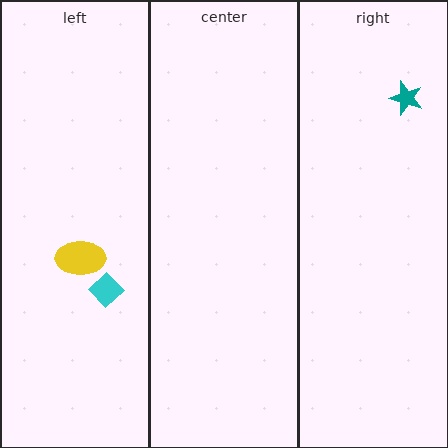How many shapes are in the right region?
1.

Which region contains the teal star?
The right region.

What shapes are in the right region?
The teal star.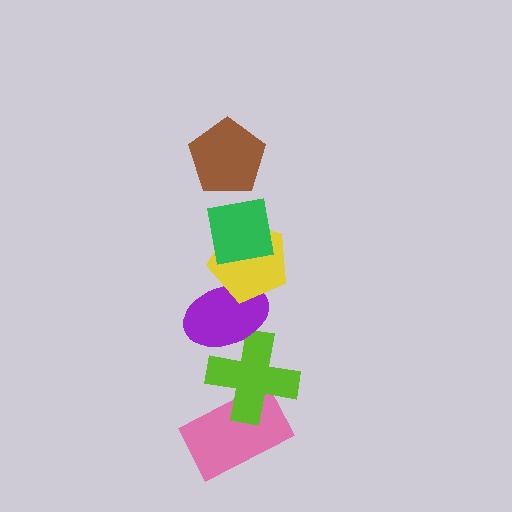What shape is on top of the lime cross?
The purple ellipse is on top of the lime cross.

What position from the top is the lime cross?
The lime cross is 5th from the top.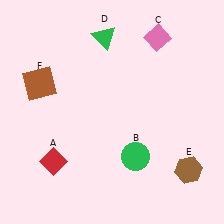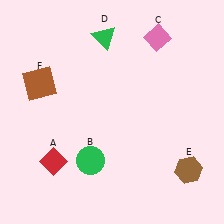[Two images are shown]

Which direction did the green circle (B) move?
The green circle (B) moved left.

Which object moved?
The green circle (B) moved left.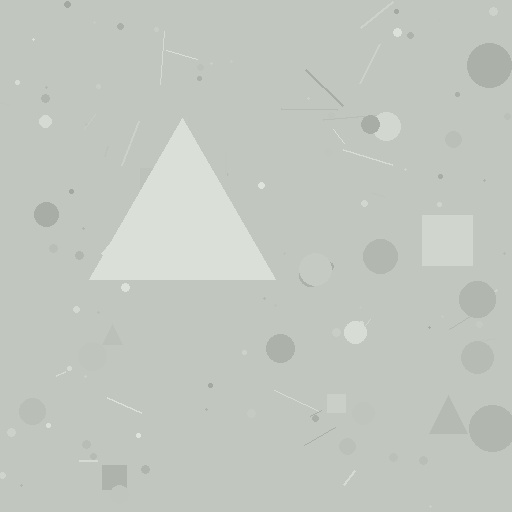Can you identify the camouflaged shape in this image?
The camouflaged shape is a triangle.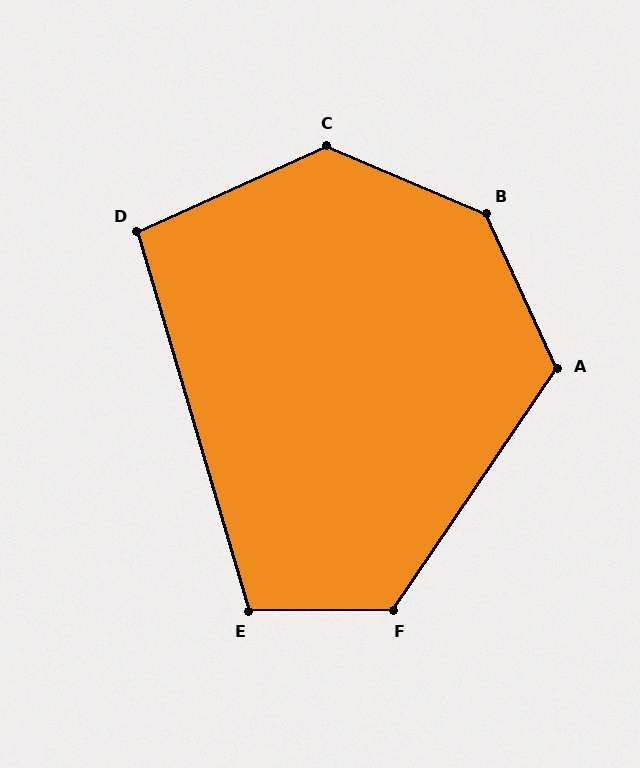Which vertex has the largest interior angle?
B, at approximately 138 degrees.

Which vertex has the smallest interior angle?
D, at approximately 98 degrees.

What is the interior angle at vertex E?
Approximately 106 degrees (obtuse).